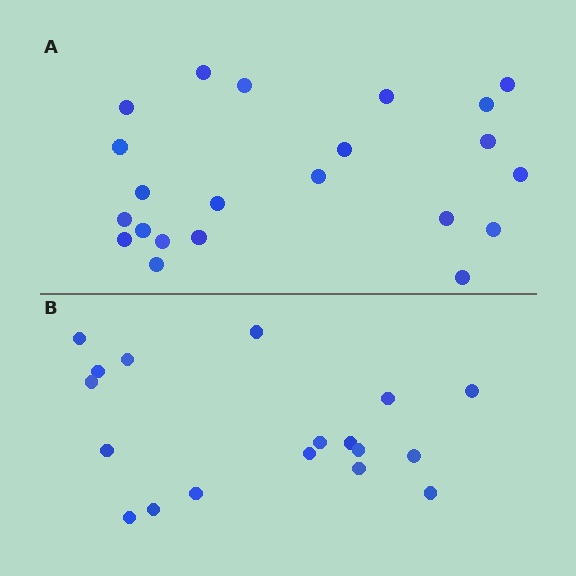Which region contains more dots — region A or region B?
Region A (the top region) has more dots.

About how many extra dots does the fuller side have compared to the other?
Region A has about 4 more dots than region B.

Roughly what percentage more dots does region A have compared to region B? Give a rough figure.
About 20% more.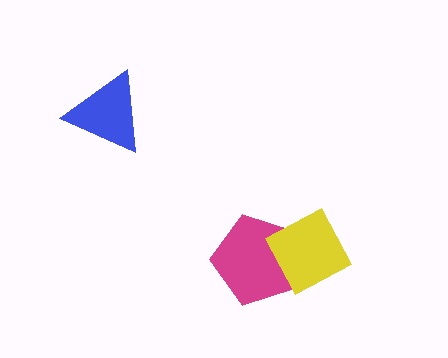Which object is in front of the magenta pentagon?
The yellow diamond is in front of the magenta pentagon.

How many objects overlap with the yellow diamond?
1 object overlaps with the yellow diamond.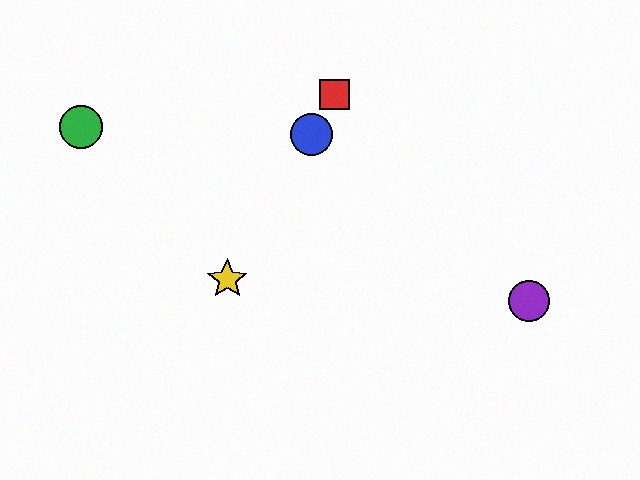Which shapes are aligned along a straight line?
The red square, the blue circle, the yellow star are aligned along a straight line.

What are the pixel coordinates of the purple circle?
The purple circle is at (529, 301).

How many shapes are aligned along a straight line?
3 shapes (the red square, the blue circle, the yellow star) are aligned along a straight line.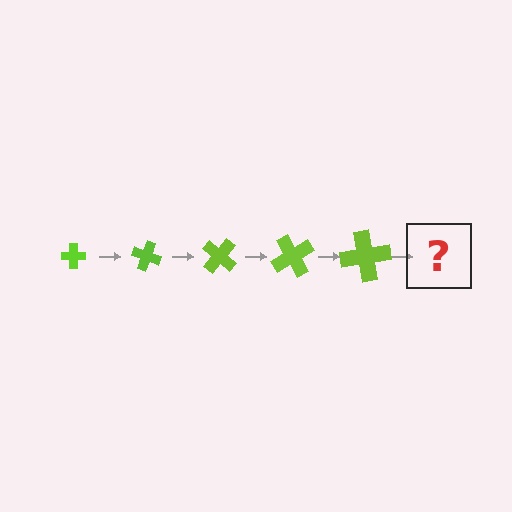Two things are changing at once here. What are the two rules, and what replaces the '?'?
The two rules are that the cross grows larger each step and it rotates 20 degrees each step. The '?' should be a cross, larger than the previous one and rotated 100 degrees from the start.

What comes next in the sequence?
The next element should be a cross, larger than the previous one and rotated 100 degrees from the start.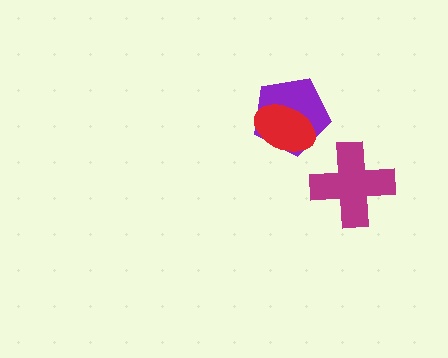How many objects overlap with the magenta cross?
0 objects overlap with the magenta cross.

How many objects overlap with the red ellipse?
1 object overlaps with the red ellipse.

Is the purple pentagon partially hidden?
Yes, it is partially covered by another shape.